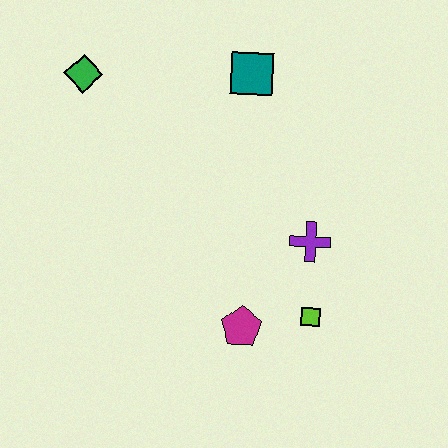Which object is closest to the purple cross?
The lime square is closest to the purple cross.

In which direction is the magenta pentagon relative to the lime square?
The magenta pentagon is to the left of the lime square.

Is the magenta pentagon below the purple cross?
Yes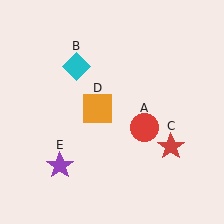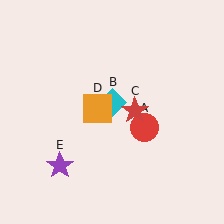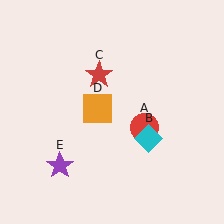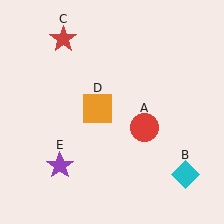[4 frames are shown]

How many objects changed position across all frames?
2 objects changed position: cyan diamond (object B), red star (object C).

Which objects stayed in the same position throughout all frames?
Red circle (object A) and orange square (object D) and purple star (object E) remained stationary.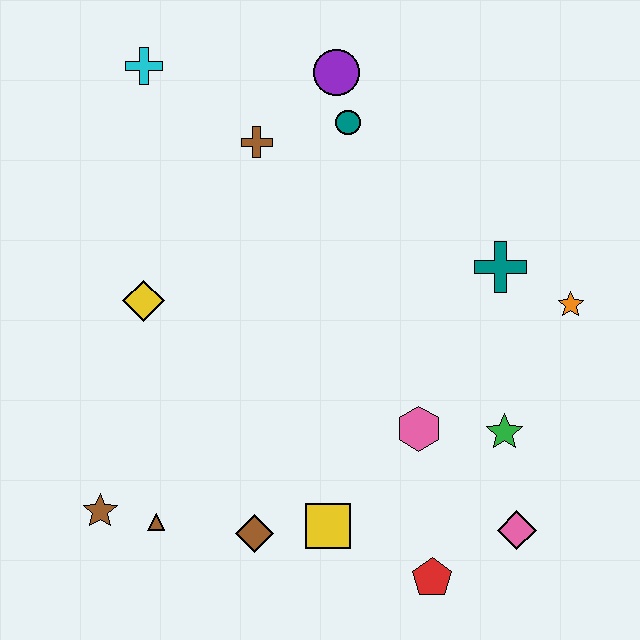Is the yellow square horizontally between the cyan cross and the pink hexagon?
Yes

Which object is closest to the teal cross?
The orange star is closest to the teal cross.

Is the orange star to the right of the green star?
Yes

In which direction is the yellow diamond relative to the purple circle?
The yellow diamond is below the purple circle.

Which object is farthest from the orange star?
The brown star is farthest from the orange star.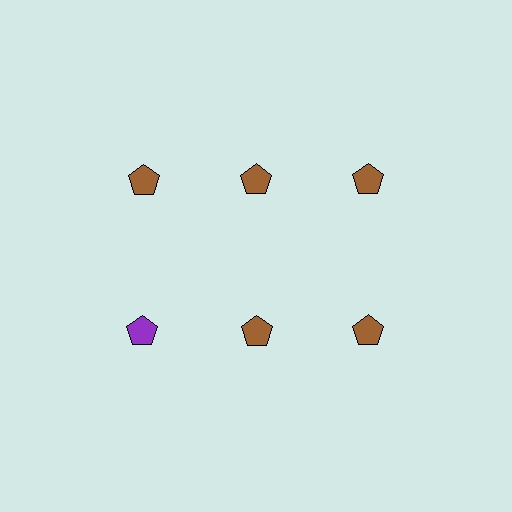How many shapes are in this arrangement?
There are 6 shapes arranged in a grid pattern.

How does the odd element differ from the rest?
It has a different color: purple instead of brown.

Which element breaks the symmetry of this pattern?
The purple pentagon in the second row, leftmost column breaks the symmetry. All other shapes are brown pentagons.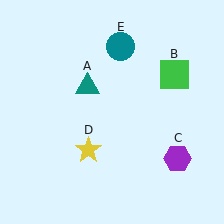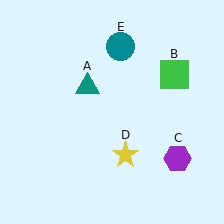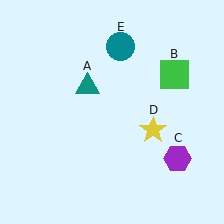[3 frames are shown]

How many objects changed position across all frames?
1 object changed position: yellow star (object D).